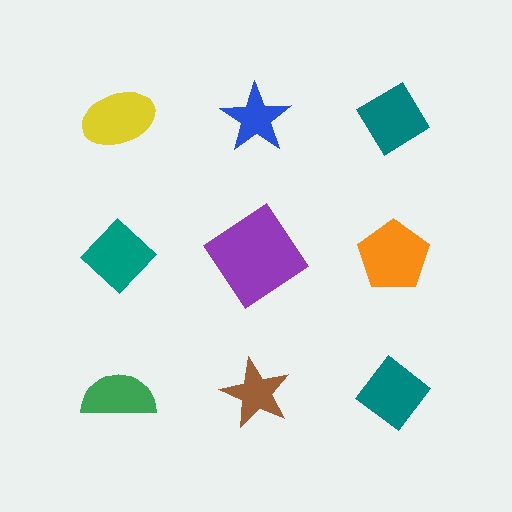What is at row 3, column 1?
A green semicircle.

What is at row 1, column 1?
A yellow ellipse.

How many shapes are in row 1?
3 shapes.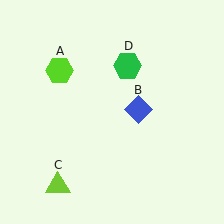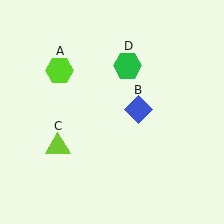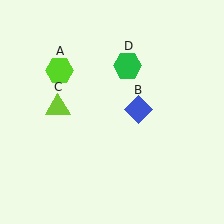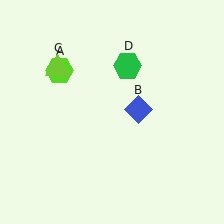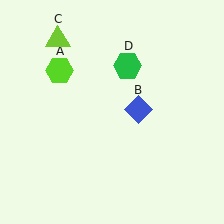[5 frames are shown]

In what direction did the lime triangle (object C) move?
The lime triangle (object C) moved up.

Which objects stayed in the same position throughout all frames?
Lime hexagon (object A) and blue diamond (object B) and green hexagon (object D) remained stationary.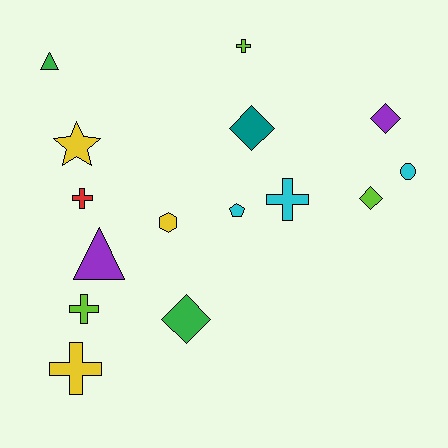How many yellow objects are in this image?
There are 3 yellow objects.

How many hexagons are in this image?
There is 1 hexagon.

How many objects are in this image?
There are 15 objects.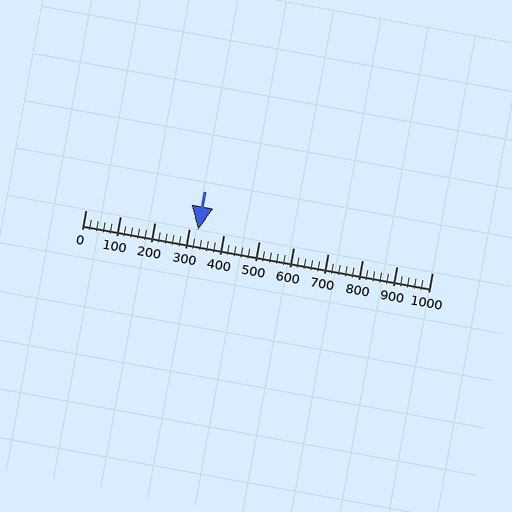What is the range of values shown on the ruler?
The ruler shows values from 0 to 1000.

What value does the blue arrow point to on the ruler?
The blue arrow points to approximately 324.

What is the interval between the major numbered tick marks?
The major tick marks are spaced 100 units apart.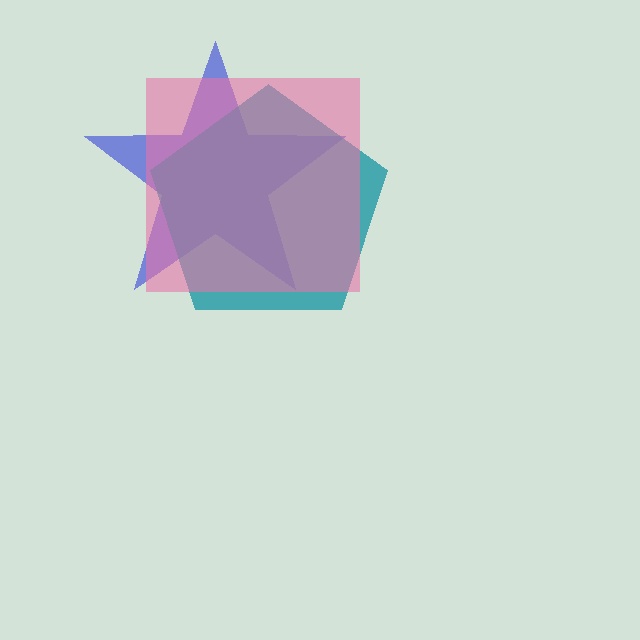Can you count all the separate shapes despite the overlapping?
Yes, there are 3 separate shapes.